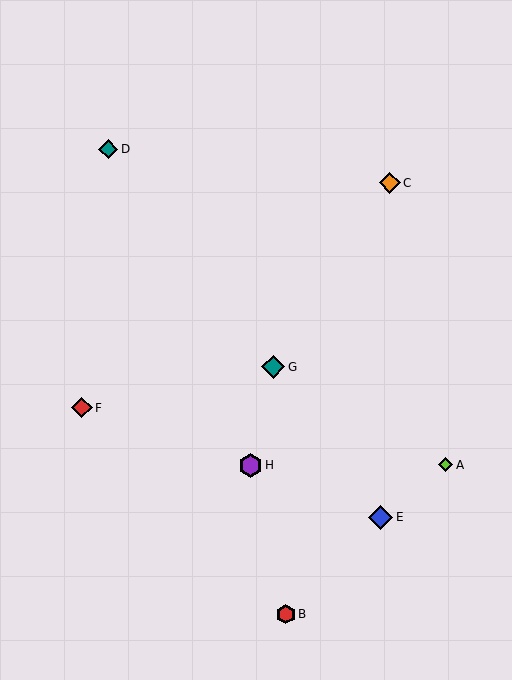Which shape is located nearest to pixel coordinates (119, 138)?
The teal diamond (labeled D) at (108, 149) is nearest to that location.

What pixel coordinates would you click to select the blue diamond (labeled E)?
Click at (381, 517) to select the blue diamond E.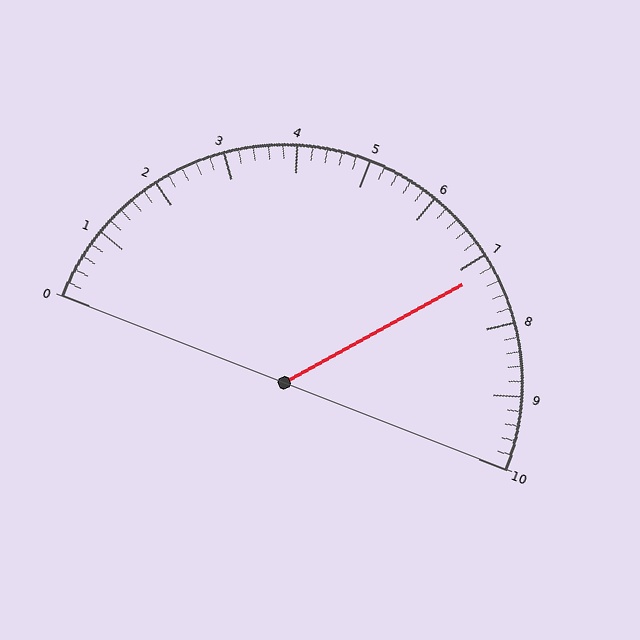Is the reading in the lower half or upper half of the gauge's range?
The reading is in the upper half of the range (0 to 10).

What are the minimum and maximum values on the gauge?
The gauge ranges from 0 to 10.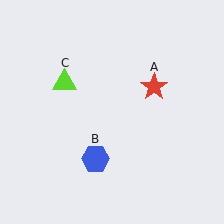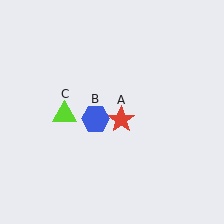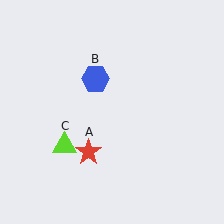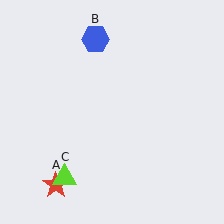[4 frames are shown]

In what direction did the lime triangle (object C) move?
The lime triangle (object C) moved down.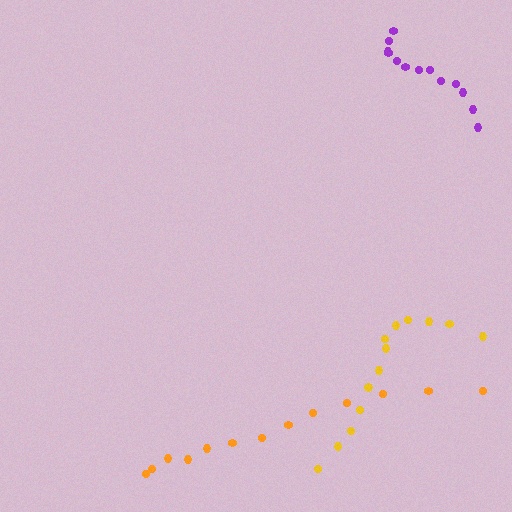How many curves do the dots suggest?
There are 3 distinct paths.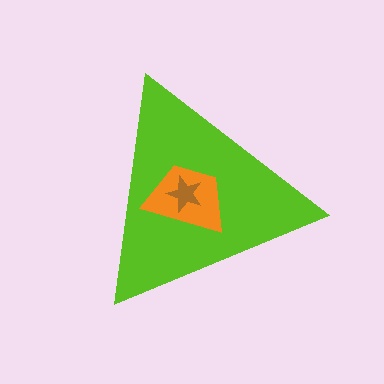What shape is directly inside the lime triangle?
The orange trapezoid.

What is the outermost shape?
The lime triangle.